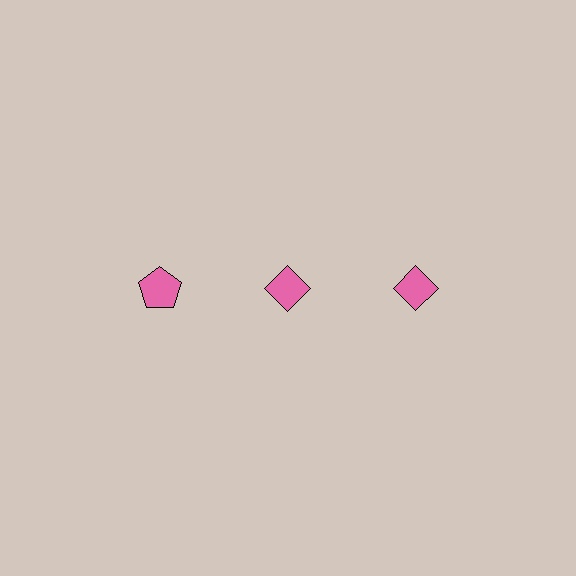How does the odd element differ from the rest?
It has a different shape: pentagon instead of diamond.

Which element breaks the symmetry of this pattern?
The pink pentagon in the top row, leftmost column breaks the symmetry. All other shapes are pink diamonds.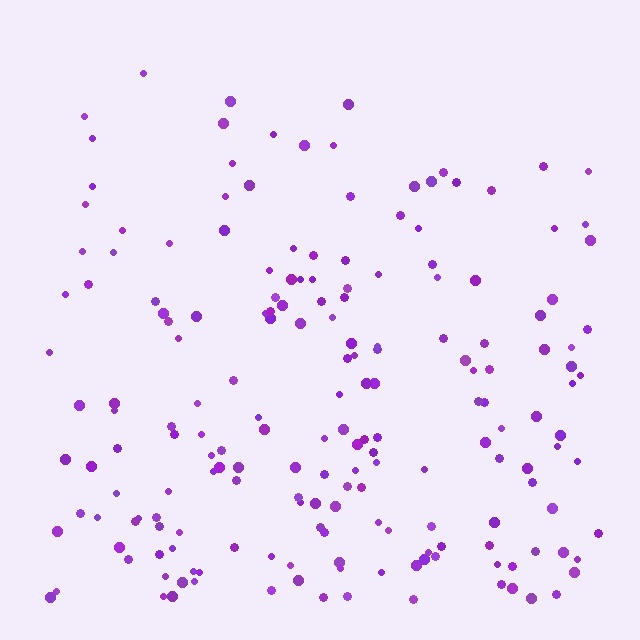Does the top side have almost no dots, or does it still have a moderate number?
Still a moderate number, just noticeably fewer than the bottom.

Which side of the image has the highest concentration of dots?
The bottom.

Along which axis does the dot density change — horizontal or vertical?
Vertical.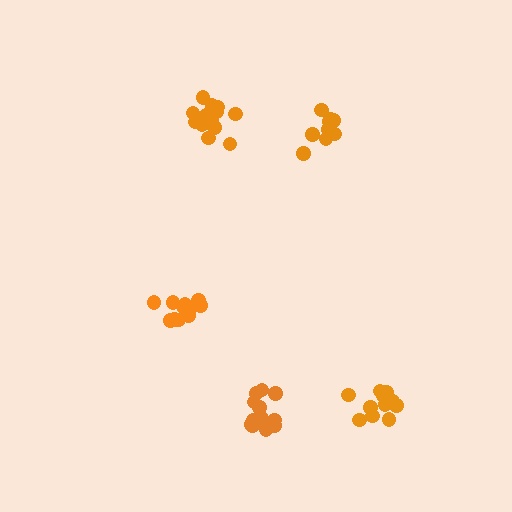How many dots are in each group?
Group 1: 9 dots, Group 2: 11 dots, Group 3: 12 dots, Group 4: 11 dots, Group 5: 14 dots (57 total).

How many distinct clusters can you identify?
There are 5 distinct clusters.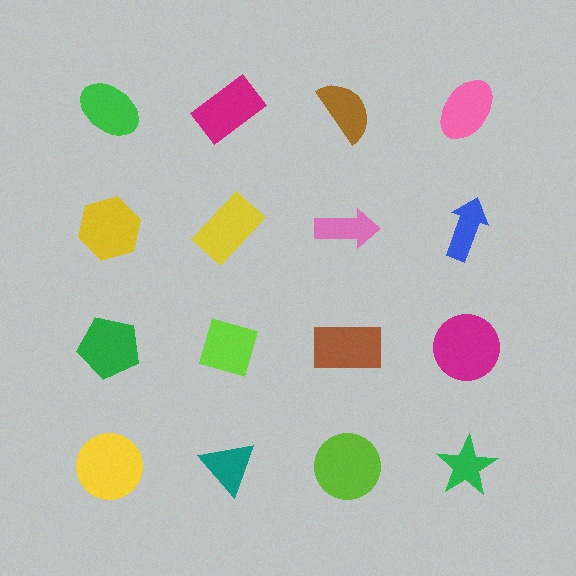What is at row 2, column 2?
A yellow rectangle.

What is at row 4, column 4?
A green star.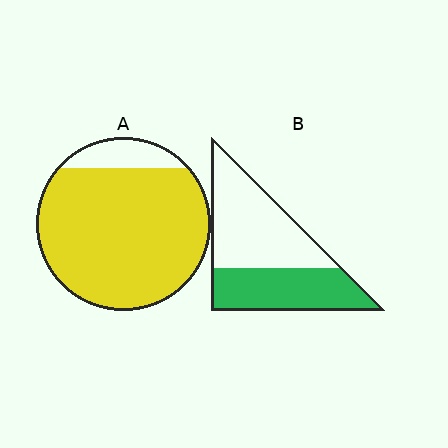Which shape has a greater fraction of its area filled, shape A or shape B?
Shape A.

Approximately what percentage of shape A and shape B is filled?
A is approximately 90% and B is approximately 45%.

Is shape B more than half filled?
No.